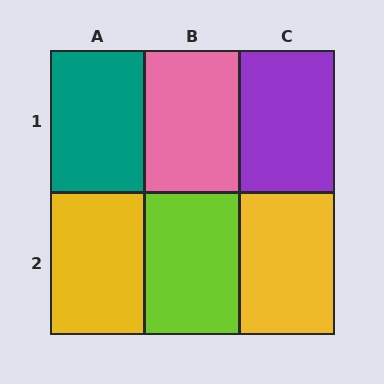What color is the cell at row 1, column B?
Pink.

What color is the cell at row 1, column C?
Purple.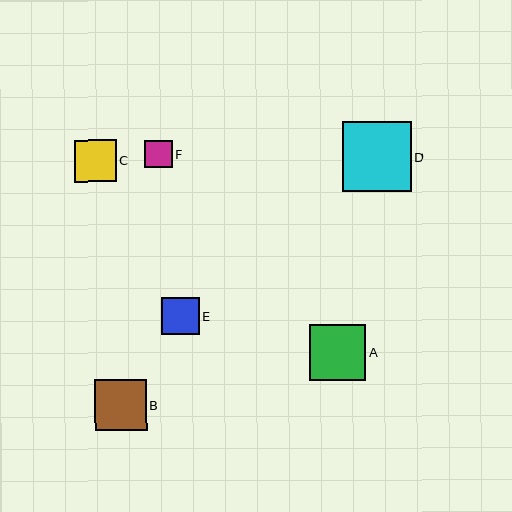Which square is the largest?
Square D is the largest with a size of approximately 69 pixels.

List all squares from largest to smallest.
From largest to smallest: D, A, B, C, E, F.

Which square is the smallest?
Square F is the smallest with a size of approximately 28 pixels.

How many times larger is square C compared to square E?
Square C is approximately 1.1 times the size of square E.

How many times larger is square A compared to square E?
Square A is approximately 1.5 times the size of square E.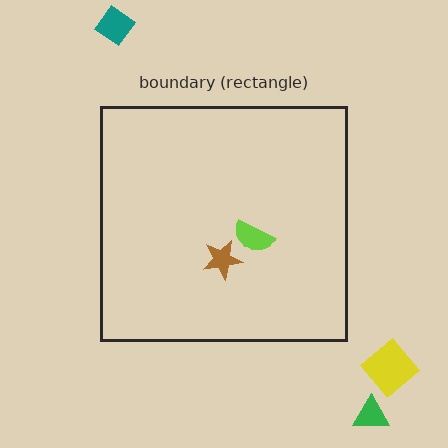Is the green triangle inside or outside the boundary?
Outside.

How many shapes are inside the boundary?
2 inside, 3 outside.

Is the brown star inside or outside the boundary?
Inside.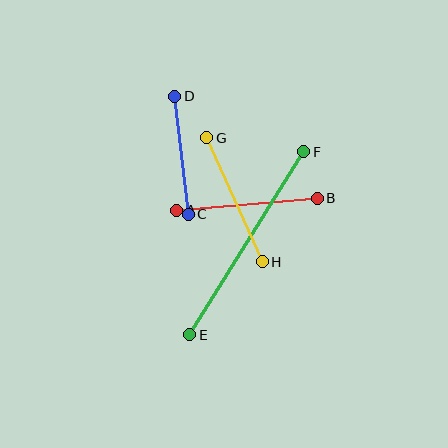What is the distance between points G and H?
The distance is approximately 136 pixels.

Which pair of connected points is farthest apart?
Points E and F are farthest apart.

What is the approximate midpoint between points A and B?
The midpoint is at approximately (247, 204) pixels.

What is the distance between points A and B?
The distance is approximately 141 pixels.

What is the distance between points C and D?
The distance is approximately 119 pixels.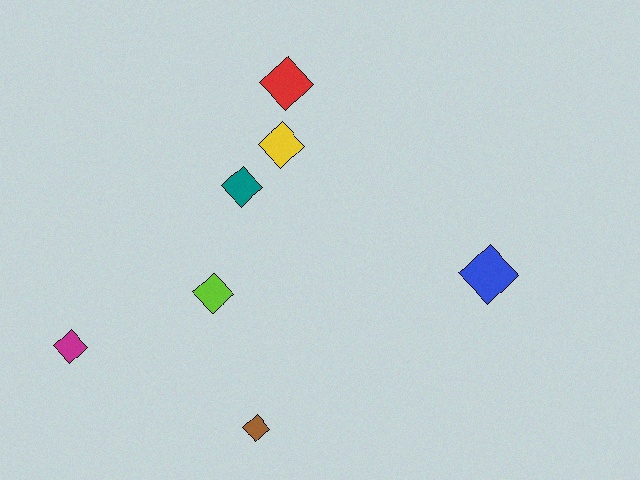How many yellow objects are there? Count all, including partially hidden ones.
There is 1 yellow object.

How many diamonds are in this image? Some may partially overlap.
There are 7 diamonds.